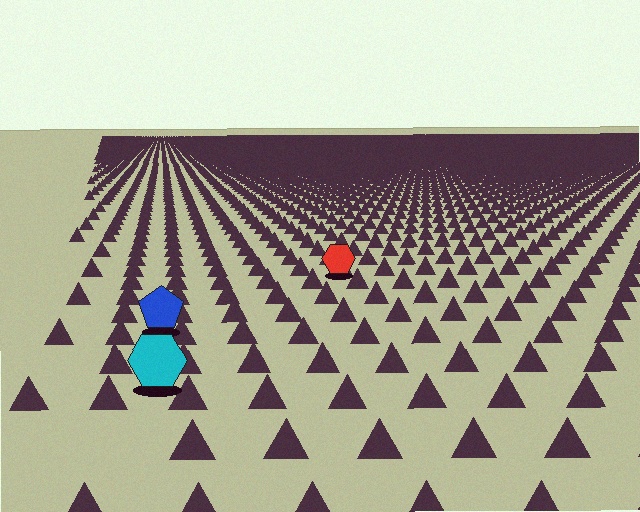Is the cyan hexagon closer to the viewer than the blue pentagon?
Yes. The cyan hexagon is closer — you can tell from the texture gradient: the ground texture is coarser near it.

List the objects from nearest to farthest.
From nearest to farthest: the cyan hexagon, the blue pentagon, the red hexagon.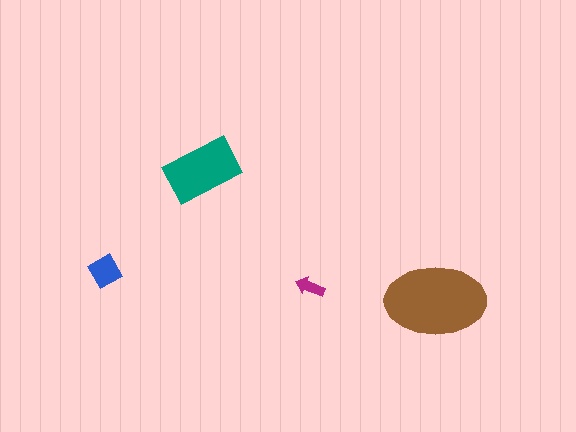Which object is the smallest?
The magenta arrow.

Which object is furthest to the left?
The blue diamond is leftmost.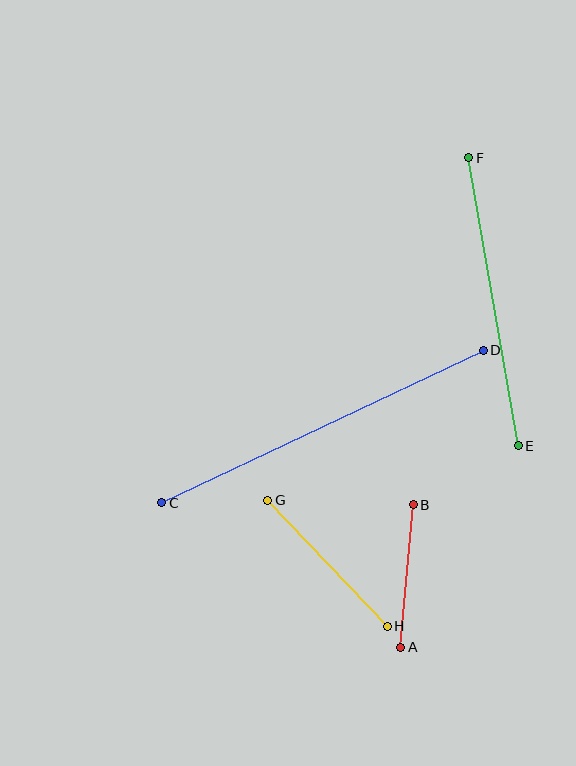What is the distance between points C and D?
The distance is approximately 356 pixels.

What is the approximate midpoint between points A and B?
The midpoint is at approximately (407, 576) pixels.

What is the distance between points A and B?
The distance is approximately 143 pixels.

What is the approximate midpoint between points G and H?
The midpoint is at approximately (328, 563) pixels.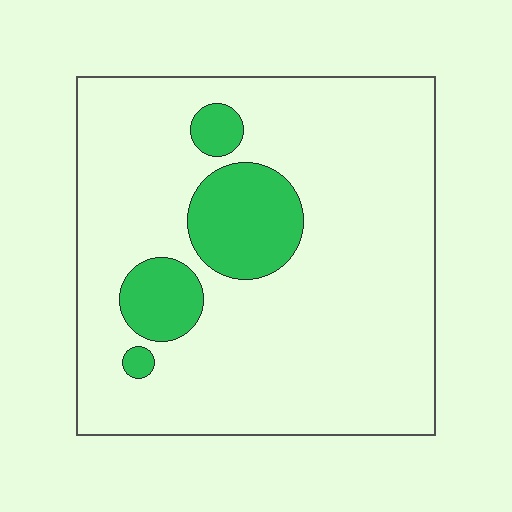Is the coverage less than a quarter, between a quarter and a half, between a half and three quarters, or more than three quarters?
Less than a quarter.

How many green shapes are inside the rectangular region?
4.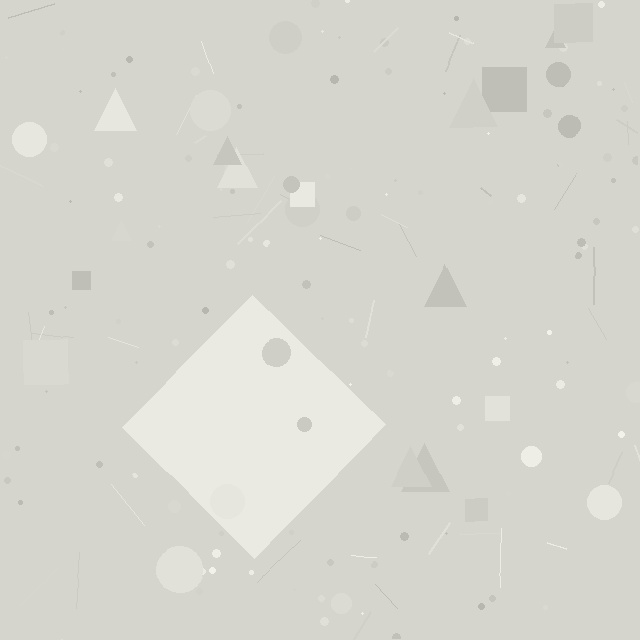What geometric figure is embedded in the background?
A diamond is embedded in the background.